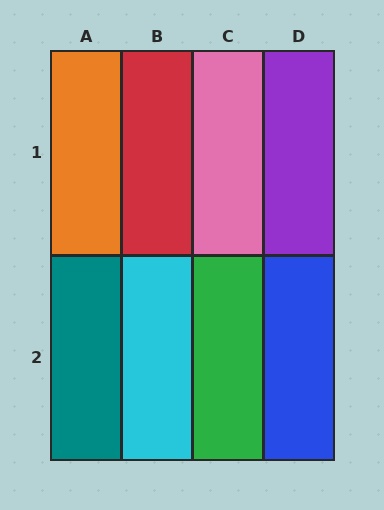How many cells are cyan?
1 cell is cyan.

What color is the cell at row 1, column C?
Pink.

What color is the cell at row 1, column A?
Orange.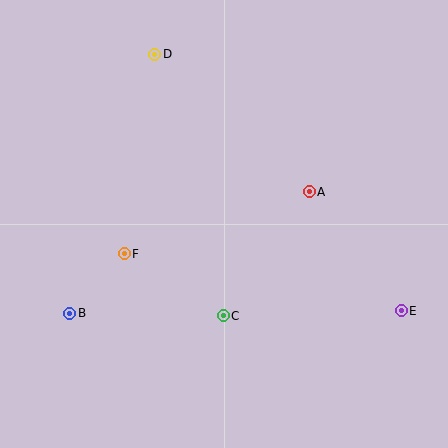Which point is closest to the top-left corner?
Point D is closest to the top-left corner.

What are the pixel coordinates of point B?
Point B is at (70, 313).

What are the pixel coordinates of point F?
Point F is at (124, 254).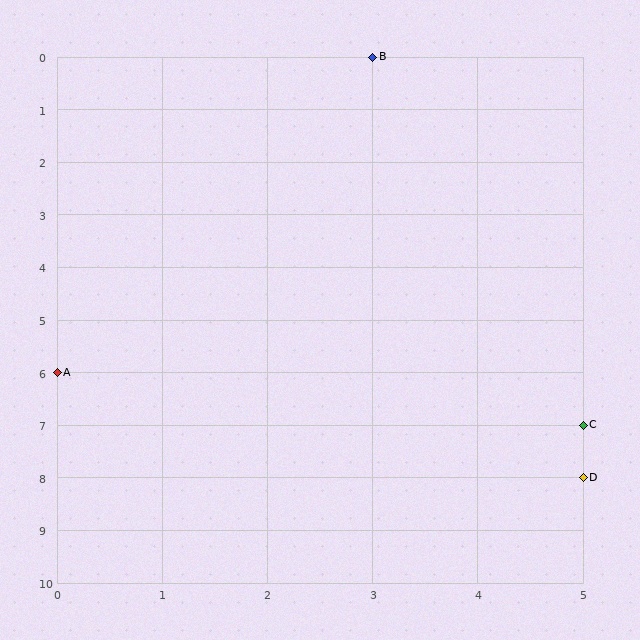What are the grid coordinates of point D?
Point D is at grid coordinates (5, 8).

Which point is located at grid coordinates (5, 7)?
Point C is at (5, 7).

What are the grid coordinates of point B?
Point B is at grid coordinates (3, 0).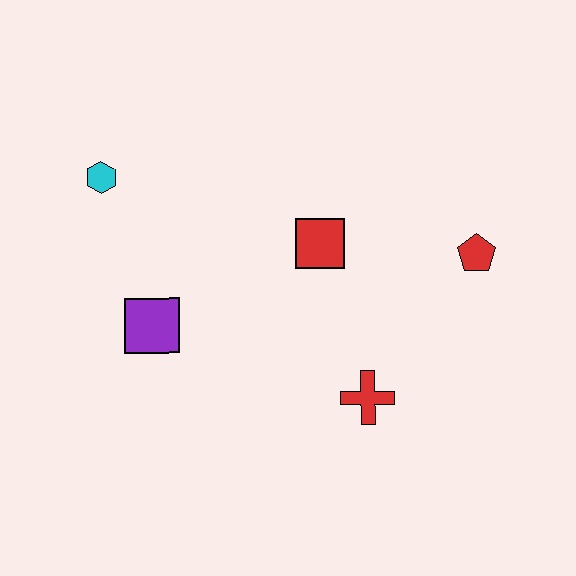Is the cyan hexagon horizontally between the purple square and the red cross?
No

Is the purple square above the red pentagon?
No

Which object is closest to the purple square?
The cyan hexagon is closest to the purple square.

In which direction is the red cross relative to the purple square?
The red cross is to the right of the purple square.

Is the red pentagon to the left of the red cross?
No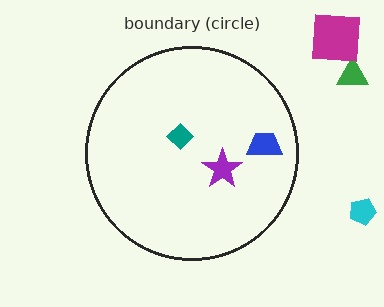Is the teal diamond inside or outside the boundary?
Inside.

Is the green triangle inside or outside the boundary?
Outside.